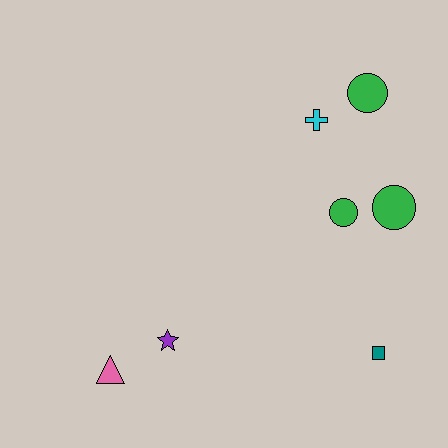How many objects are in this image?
There are 7 objects.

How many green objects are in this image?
There are 3 green objects.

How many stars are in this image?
There is 1 star.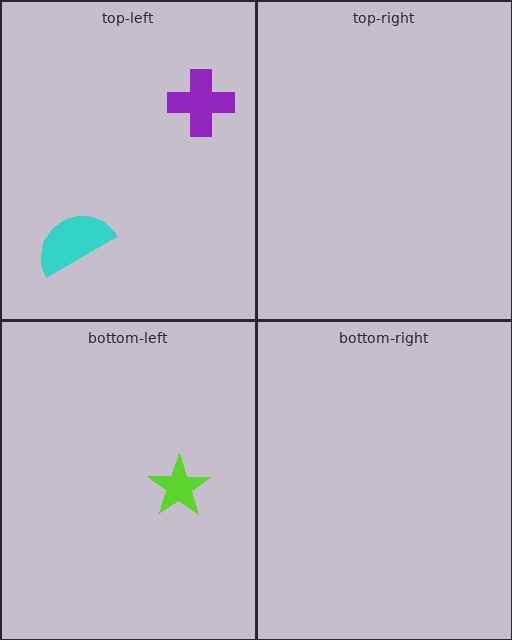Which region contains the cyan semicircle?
The top-left region.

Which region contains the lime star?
The bottom-left region.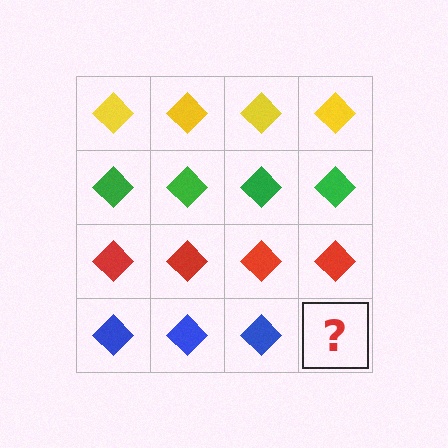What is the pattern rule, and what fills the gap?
The rule is that each row has a consistent color. The gap should be filled with a blue diamond.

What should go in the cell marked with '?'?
The missing cell should contain a blue diamond.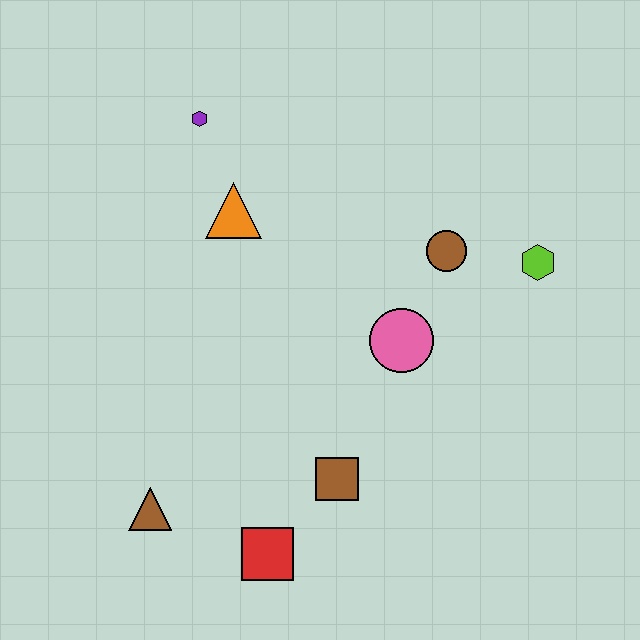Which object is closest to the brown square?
The red square is closest to the brown square.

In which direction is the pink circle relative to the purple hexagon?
The pink circle is below the purple hexagon.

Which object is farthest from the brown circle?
The brown triangle is farthest from the brown circle.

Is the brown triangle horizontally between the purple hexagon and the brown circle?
No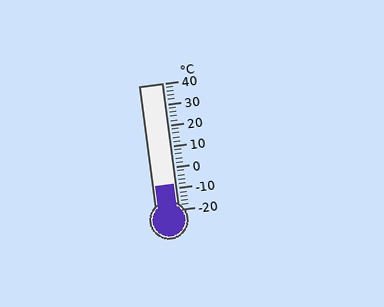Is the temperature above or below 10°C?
The temperature is below 10°C.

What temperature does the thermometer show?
The thermometer shows approximately -8°C.